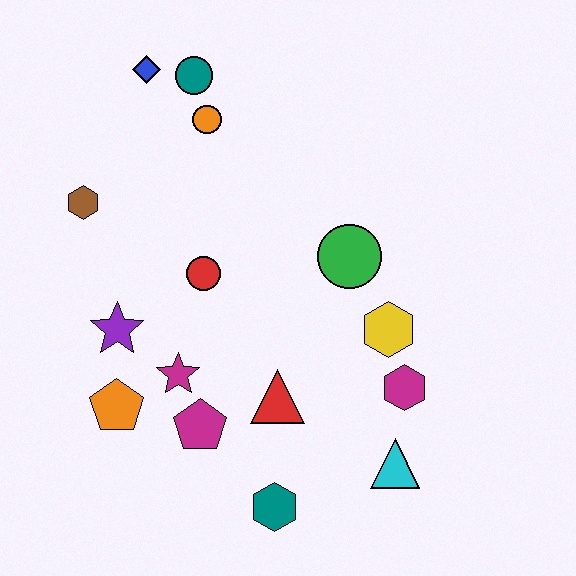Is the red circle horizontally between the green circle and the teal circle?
Yes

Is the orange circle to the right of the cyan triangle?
No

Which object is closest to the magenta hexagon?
The yellow hexagon is closest to the magenta hexagon.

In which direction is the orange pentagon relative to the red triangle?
The orange pentagon is to the left of the red triangle.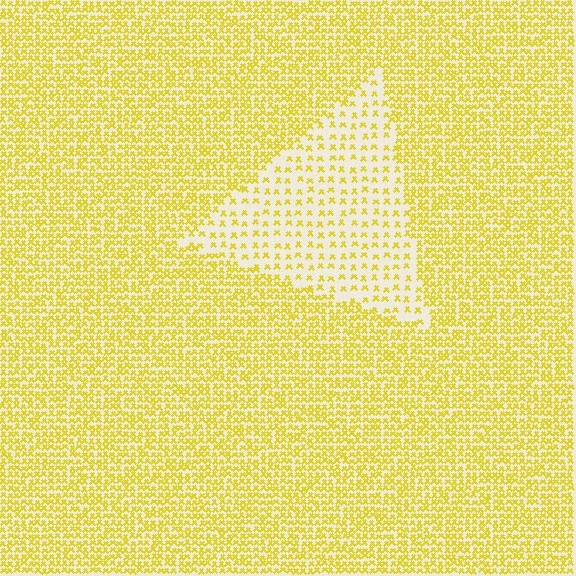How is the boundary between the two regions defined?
The boundary is defined by a change in element density (approximately 2.5x ratio). All elements are the same color, size, and shape.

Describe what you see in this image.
The image contains small yellow elements arranged at two different densities. A triangle-shaped region is visible where the elements are less densely packed than the surrounding area.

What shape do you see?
I see a triangle.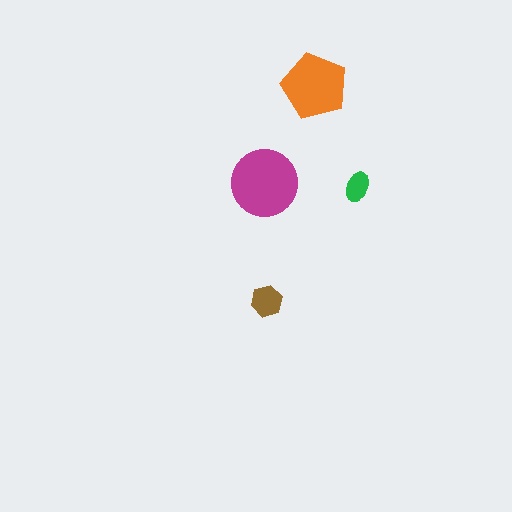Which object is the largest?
The magenta circle.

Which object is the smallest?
The green ellipse.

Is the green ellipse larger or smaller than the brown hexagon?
Smaller.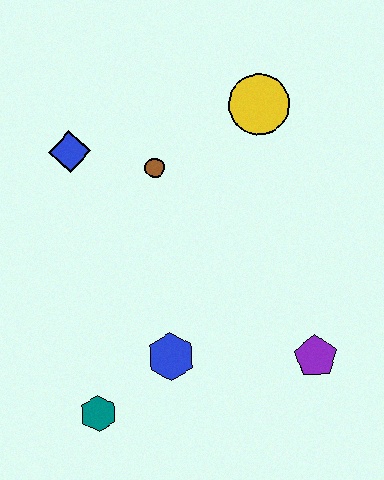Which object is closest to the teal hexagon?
The blue hexagon is closest to the teal hexagon.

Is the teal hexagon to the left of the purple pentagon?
Yes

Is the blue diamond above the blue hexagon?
Yes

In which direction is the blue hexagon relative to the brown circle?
The blue hexagon is below the brown circle.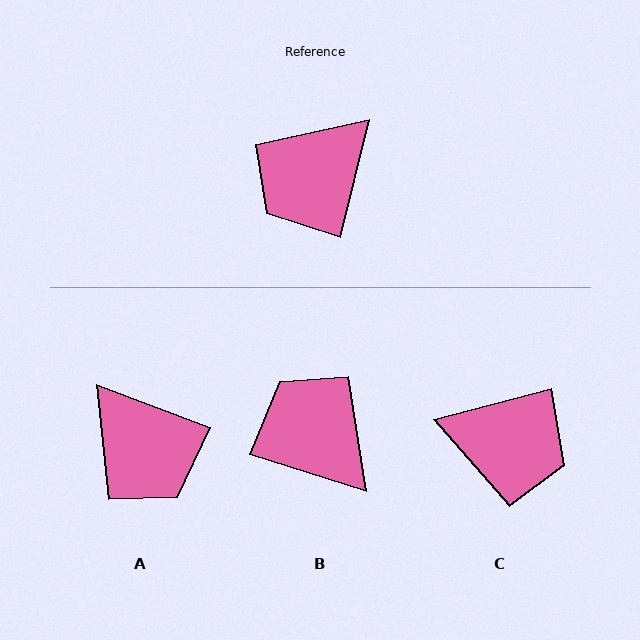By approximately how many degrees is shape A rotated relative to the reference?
Approximately 83 degrees counter-clockwise.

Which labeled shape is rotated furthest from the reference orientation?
C, about 118 degrees away.